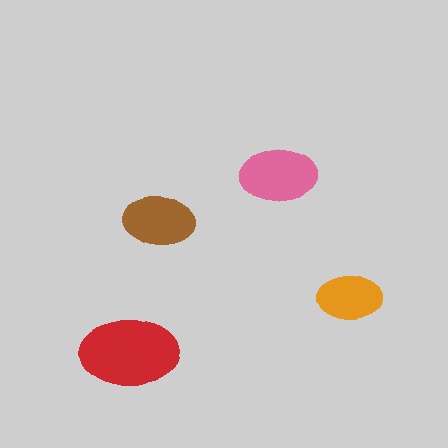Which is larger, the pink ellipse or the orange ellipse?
The pink one.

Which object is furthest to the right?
The orange ellipse is rightmost.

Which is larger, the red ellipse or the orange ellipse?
The red one.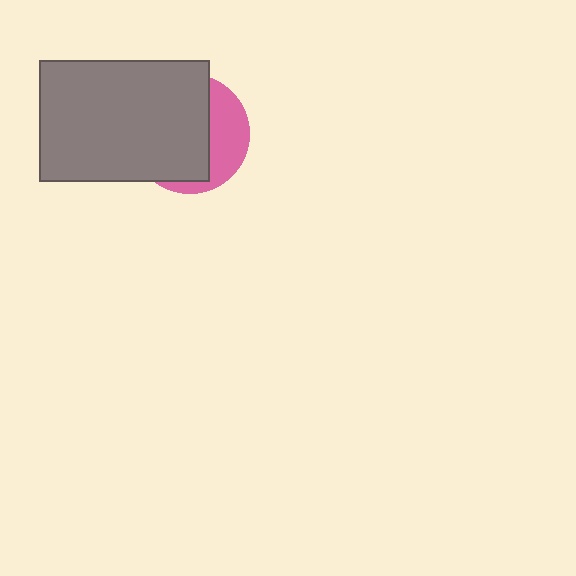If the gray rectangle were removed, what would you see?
You would see the complete pink circle.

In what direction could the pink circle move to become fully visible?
The pink circle could move right. That would shift it out from behind the gray rectangle entirely.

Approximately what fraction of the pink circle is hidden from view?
Roughly 66% of the pink circle is hidden behind the gray rectangle.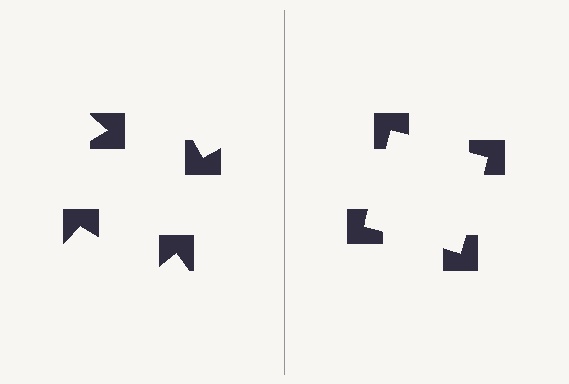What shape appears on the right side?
An illusory square.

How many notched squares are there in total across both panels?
8 — 4 on each side.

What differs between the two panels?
The notched squares are positioned identically on both sides; only the wedge orientations differ. On the right they align to a square; on the left they are misaligned.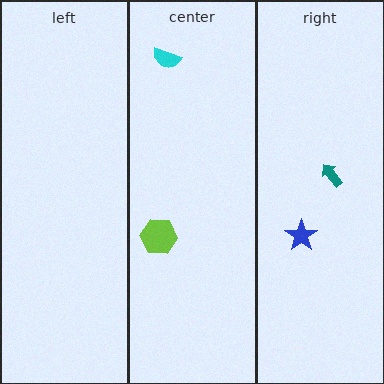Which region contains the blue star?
The right region.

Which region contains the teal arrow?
The right region.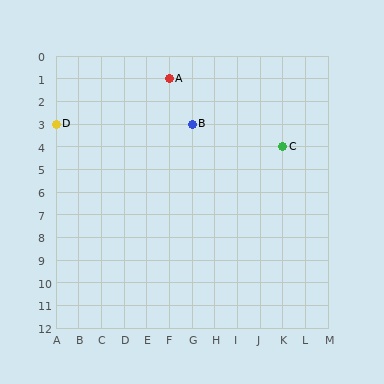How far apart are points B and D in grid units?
Points B and D are 6 columns apart.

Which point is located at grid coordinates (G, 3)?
Point B is at (G, 3).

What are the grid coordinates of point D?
Point D is at grid coordinates (A, 3).